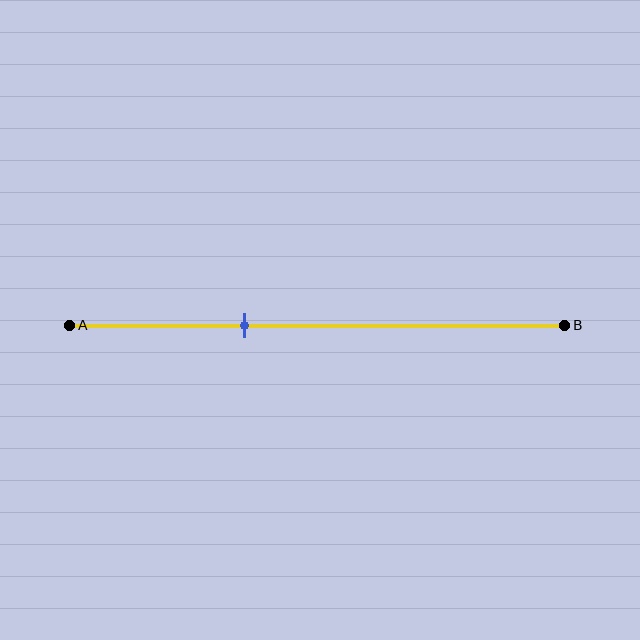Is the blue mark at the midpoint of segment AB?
No, the mark is at about 35% from A, not at the 50% midpoint.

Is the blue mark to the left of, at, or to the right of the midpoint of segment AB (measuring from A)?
The blue mark is to the left of the midpoint of segment AB.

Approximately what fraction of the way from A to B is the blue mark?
The blue mark is approximately 35% of the way from A to B.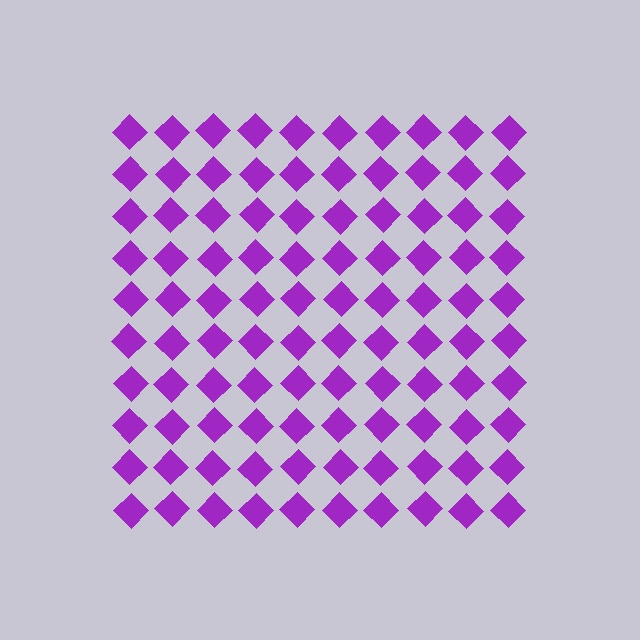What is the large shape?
The large shape is a square.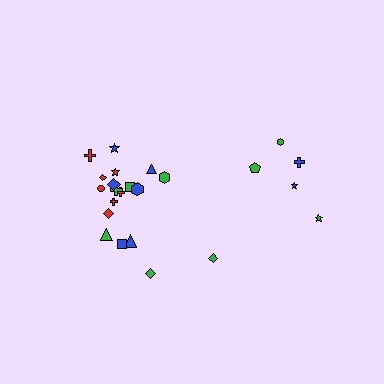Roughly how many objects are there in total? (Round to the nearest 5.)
Roughly 25 objects in total.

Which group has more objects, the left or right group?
The left group.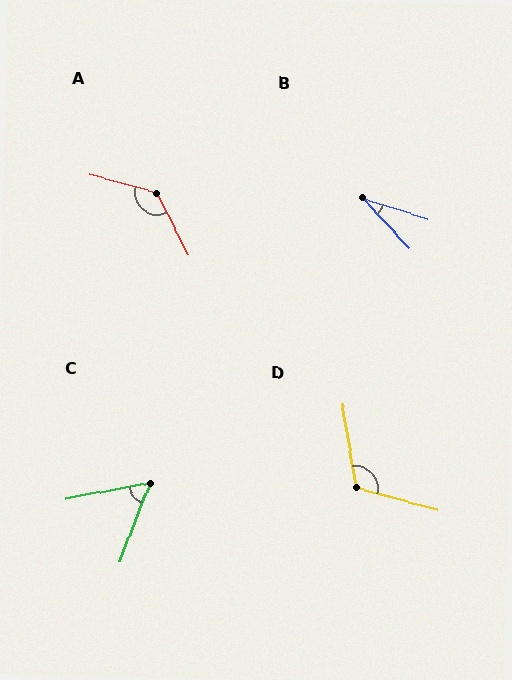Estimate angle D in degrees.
Approximately 114 degrees.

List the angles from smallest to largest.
B (29°), C (58°), D (114°), A (131°).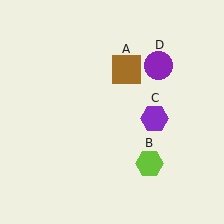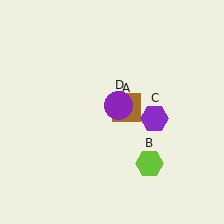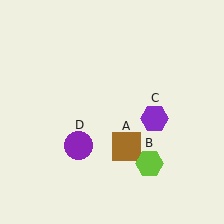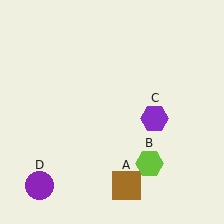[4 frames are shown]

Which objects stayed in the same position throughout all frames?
Lime hexagon (object B) and purple hexagon (object C) remained stationary.